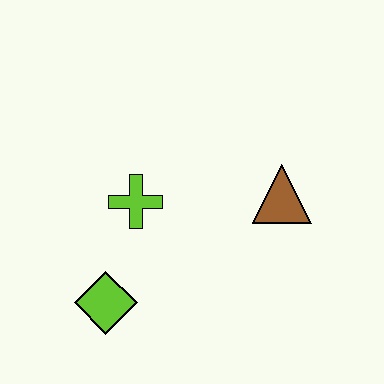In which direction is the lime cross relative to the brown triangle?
The lime cross is to the left of the brown triangle.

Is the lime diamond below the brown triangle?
Yes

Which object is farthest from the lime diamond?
The brown triangle is farthest from the lime diamond.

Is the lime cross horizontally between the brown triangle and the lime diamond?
Yes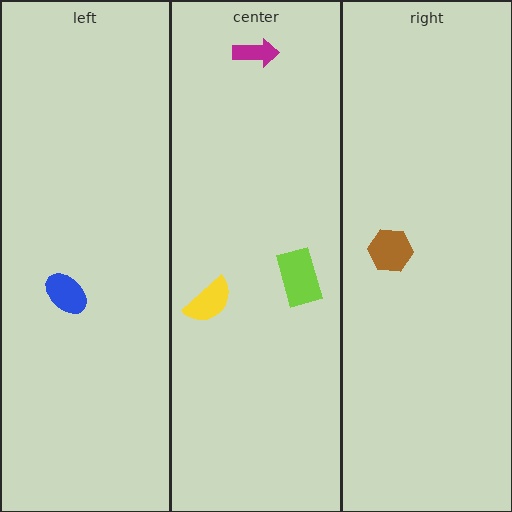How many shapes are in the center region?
3.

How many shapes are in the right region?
1.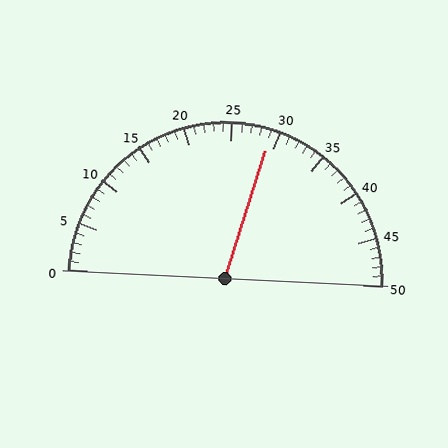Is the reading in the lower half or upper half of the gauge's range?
The reading is in the upper half of the range (0 to 50).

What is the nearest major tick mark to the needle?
The nearest major tick mark is 30.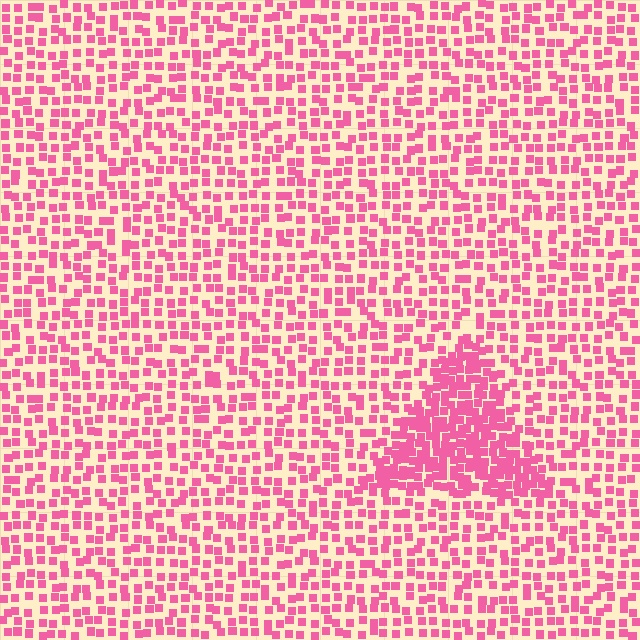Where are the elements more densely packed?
The elements are more densely packed inside the triangle boundary.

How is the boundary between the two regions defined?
The boundary is defined by a change in element density (approximately 2.1x ratio). All elements are the same color, size, and shape.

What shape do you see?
I see a triangle.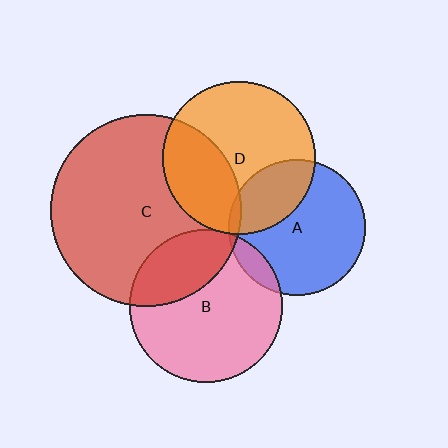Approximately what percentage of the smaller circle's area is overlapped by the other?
Approximately 30%.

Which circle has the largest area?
Circle C (red).